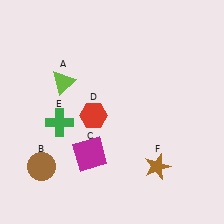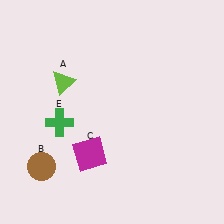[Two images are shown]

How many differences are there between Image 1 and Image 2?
There are 2 differences between the two images.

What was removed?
The brown star (F), the red hexagon (D) were removed in Image 2.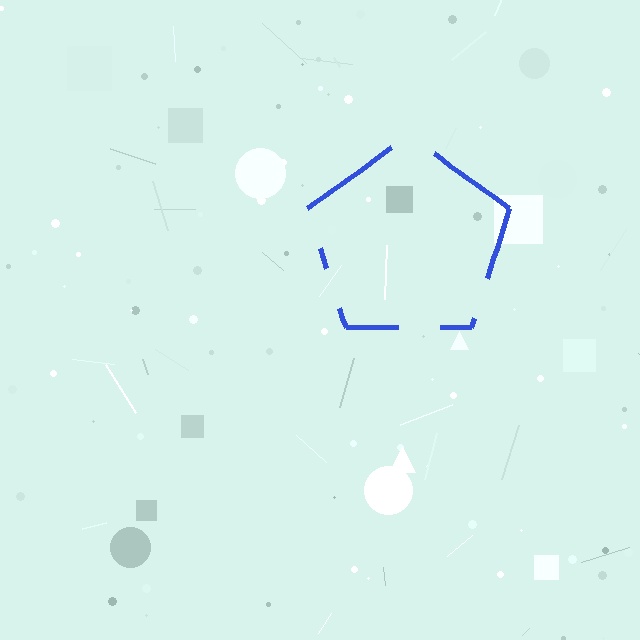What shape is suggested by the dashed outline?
The dashed outline suggests a pentagon.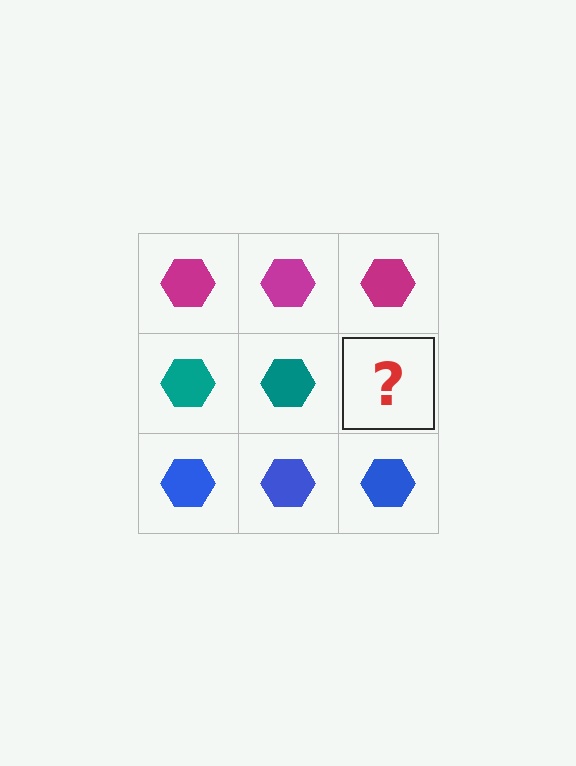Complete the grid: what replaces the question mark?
The question mark should be replaced with a teal hexagon.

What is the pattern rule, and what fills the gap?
The rule is that each row has a consistent color. The gap should be filled with a teal hexagon.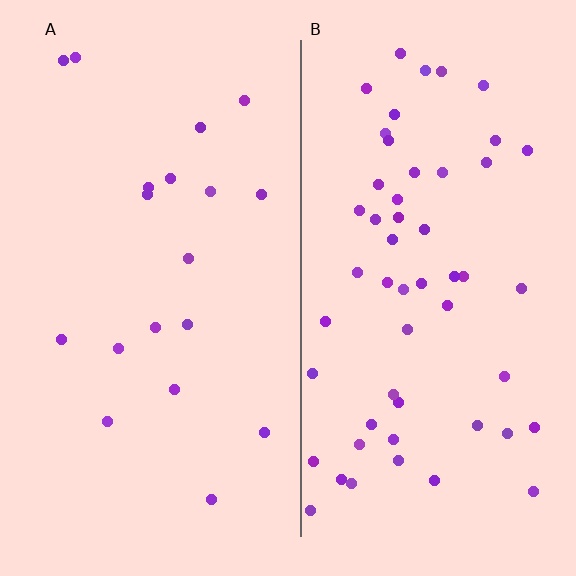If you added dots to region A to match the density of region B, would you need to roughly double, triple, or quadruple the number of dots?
Approximately triple.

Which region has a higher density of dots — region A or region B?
B (the right).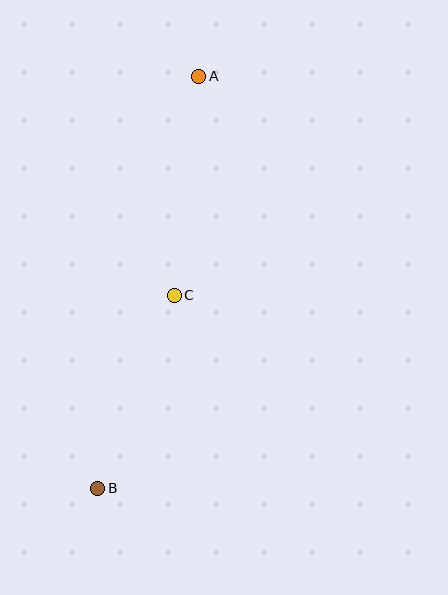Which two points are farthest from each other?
Points A and B are farthest from each other.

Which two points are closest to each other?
Points B and C are closest to each other.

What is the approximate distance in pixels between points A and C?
The distance between A and C is approximately 220 pixels.